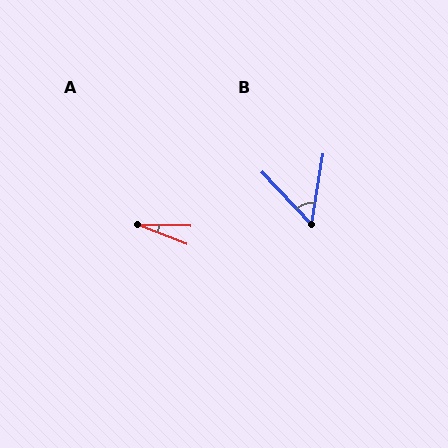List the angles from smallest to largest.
A (19°), B (52°).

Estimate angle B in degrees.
Approximately 52 degrees.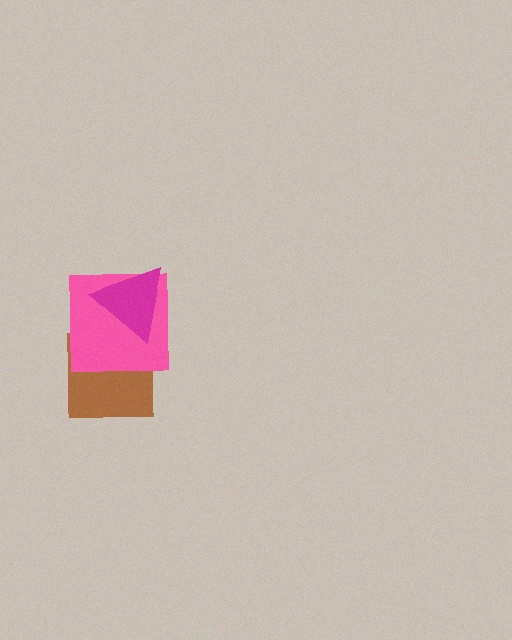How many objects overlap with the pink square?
2 objects overlap with the pink square.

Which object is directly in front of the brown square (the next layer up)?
The pink square is directly in front of the brown square.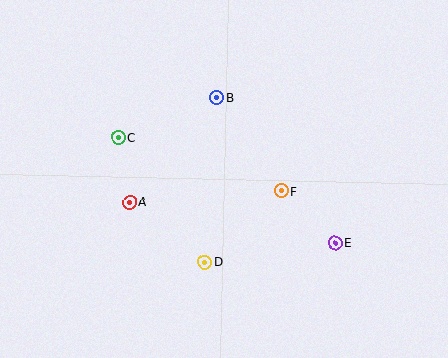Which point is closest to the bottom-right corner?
Point E is closest to the bottom-right corner.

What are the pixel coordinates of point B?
Point B is at (216, 98).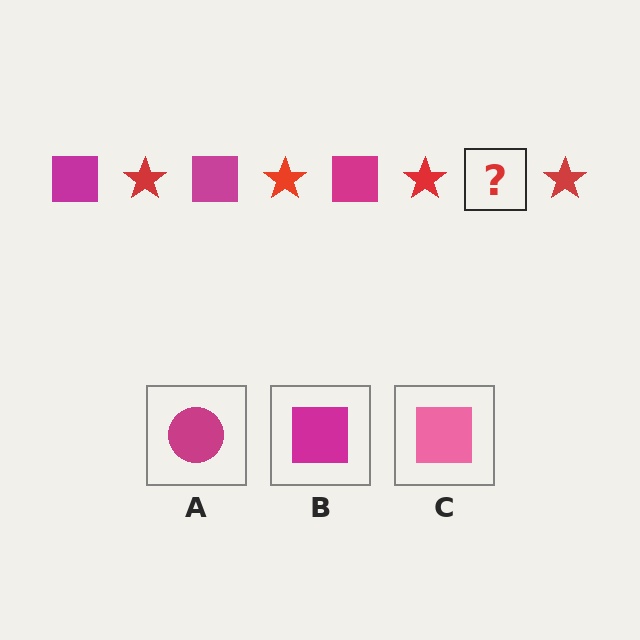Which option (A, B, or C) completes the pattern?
B.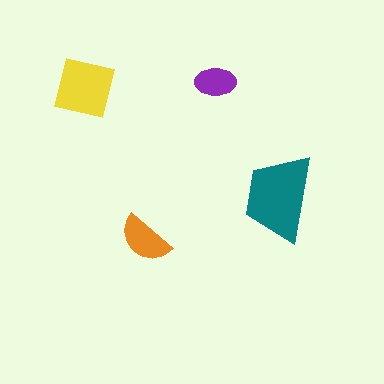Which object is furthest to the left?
The yellow square is leftmost.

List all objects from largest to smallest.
The teal trapezoid, the yellow square, the orange semicircle, the purple ellipse.